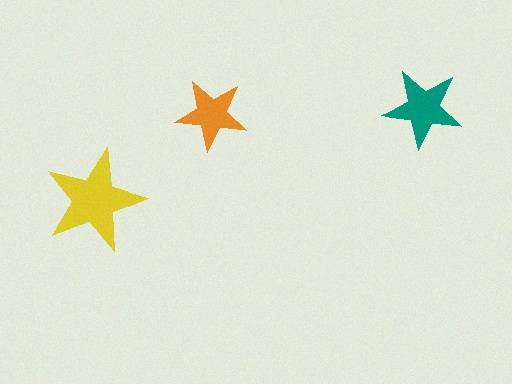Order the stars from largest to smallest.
the yellow one, the teal one, the orange one.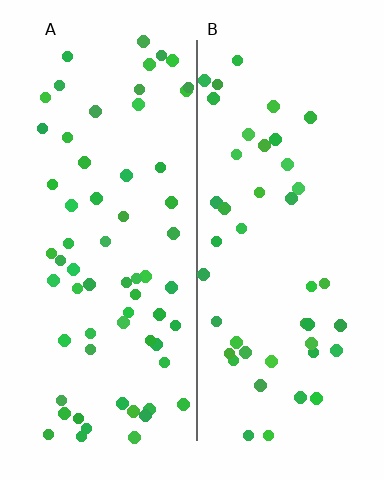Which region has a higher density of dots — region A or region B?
A (the left).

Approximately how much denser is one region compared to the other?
Approximately 1.4× — region A over region B.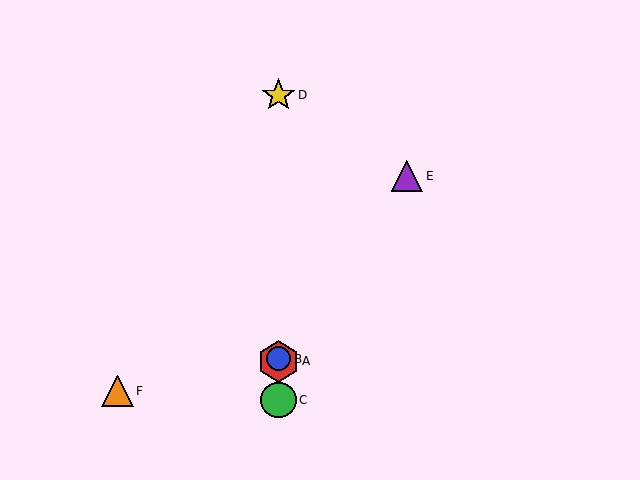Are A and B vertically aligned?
Yes, both are at x≈279.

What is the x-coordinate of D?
Object D is at x≈279.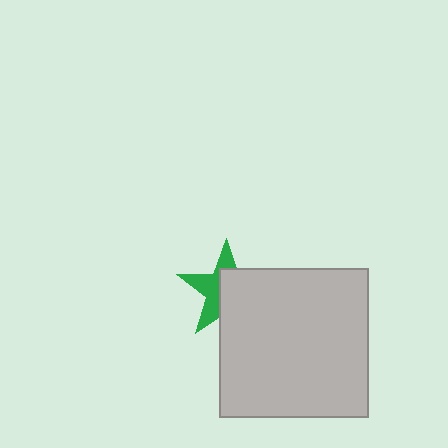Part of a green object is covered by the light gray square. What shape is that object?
It is a star.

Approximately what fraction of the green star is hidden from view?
Roughly 55% of the green star is hidden behind the light gray square.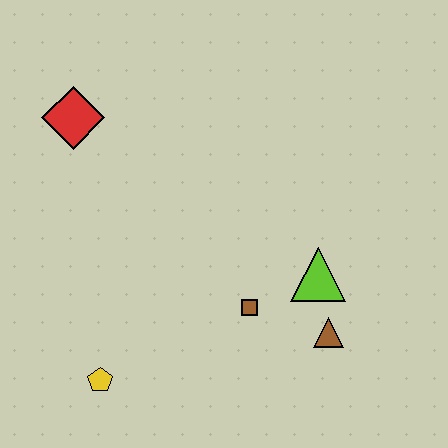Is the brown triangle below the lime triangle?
Yes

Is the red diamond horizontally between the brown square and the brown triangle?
No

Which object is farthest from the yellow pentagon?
The red diamond is farthest from the yellow pentagon.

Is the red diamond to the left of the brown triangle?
Yes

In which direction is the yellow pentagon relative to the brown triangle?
The yellow pentagon is to the left of the brown triangle.